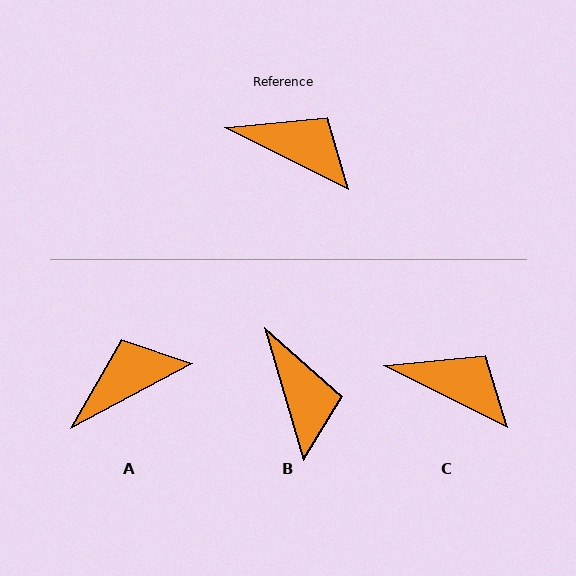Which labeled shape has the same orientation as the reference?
C.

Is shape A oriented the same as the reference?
No, it is off by about 54 degrees.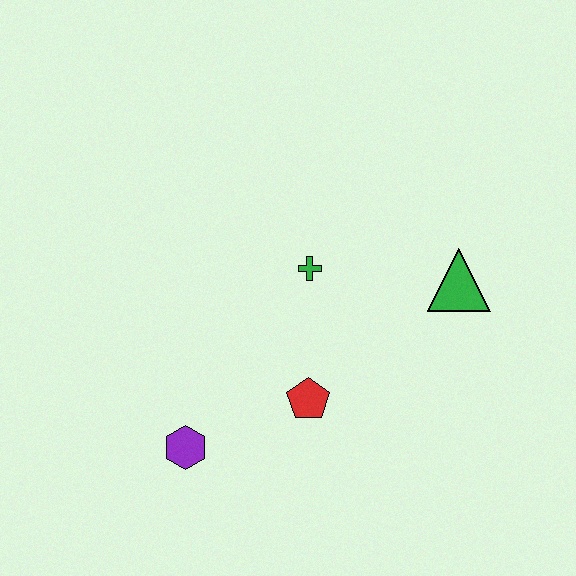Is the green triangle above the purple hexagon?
Yes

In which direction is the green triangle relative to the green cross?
The green triangle is to the right of the green cross.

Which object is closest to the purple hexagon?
The red pentagon is closest to the purple hexagon.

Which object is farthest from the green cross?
The purple hexagon is farthest from the green cross.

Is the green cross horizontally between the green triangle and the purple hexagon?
Yes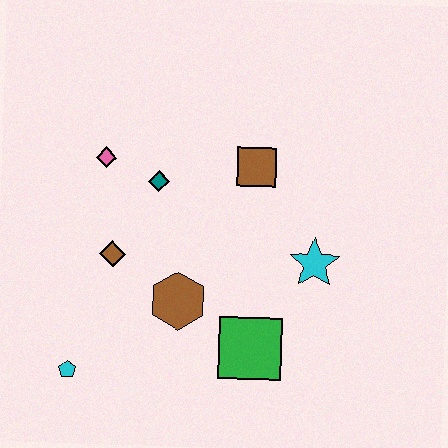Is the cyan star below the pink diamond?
Yes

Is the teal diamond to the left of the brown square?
Yes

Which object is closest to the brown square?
The teal diamond is closest to the brown square.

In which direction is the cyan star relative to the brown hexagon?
The cyan star is to the right of the brown hexagon.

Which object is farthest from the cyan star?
The cyan pentagon is farthest from the cyan star.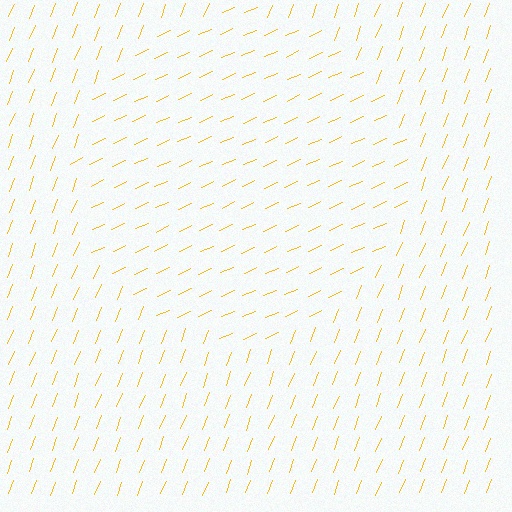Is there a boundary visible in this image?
Yes, there is a texture boundary formed by a change in line orientation.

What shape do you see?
I see a circle.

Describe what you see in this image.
The image is filled with small yellow line segments. A circle region in the image has lines oriented differently from the surrounding lines, creating a visible texture boundary.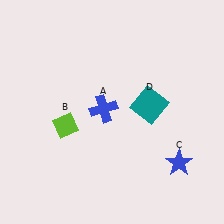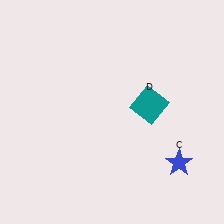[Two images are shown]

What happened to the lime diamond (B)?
The lime diamond (B) was removed in Image 2. It was in the bottom-left area of Image 1.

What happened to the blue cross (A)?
The blue cross (A) was removed in Image 2. It was in the top-left area of Image 1.